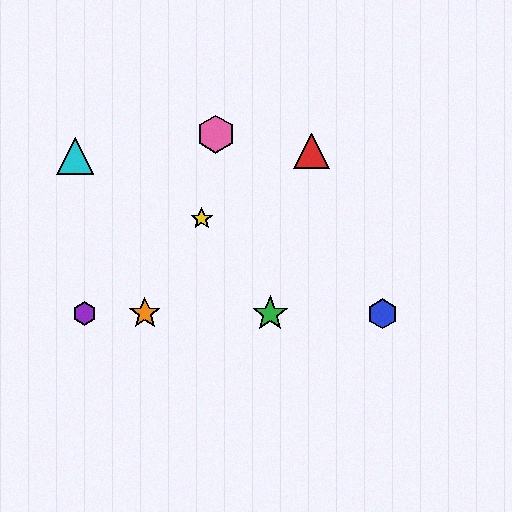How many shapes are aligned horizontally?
4 shapes (the blue hexagon, the green star, the purple hexagon, the orange star) are aligned horizontally.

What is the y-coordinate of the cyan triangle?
The cyan triangle is at y≈156.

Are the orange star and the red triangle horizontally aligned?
No, the orange star is at y≈314 and the red triangle is at y≈151.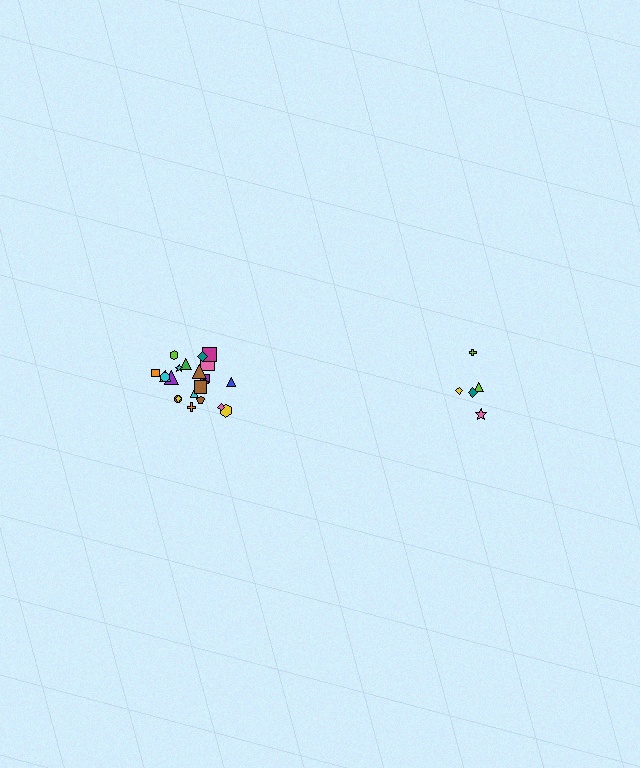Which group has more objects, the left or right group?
The left group.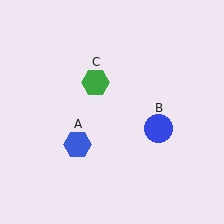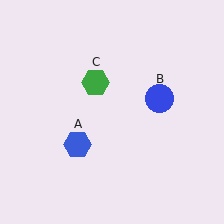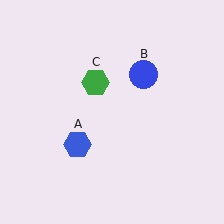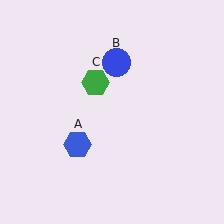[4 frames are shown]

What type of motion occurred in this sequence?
The blue circle (object B) rotated counterclockwise around the center of the scene.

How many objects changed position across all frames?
1 object changed position: blue circle (object B).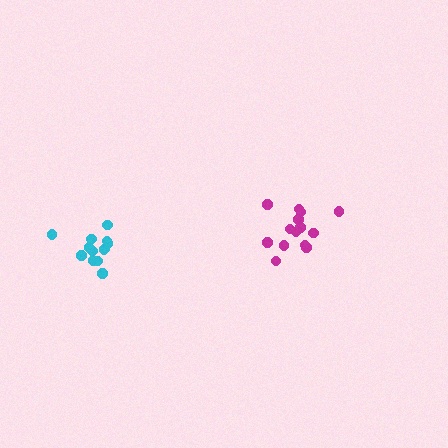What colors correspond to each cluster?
The clusters are colored: magenta, cyan.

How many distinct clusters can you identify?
There are 2 distinct clusters.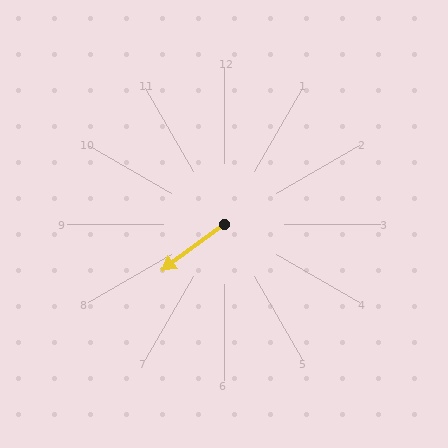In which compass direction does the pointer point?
Southwest.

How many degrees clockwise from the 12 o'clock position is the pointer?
Approximately 234 degrees.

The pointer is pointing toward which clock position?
Roughly 8 o'clock.